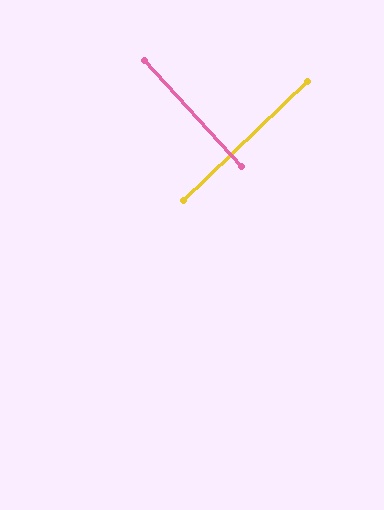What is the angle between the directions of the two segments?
Approximately 88 degrees.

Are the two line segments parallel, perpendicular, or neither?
Perpendicular — they meet at approximately 88°.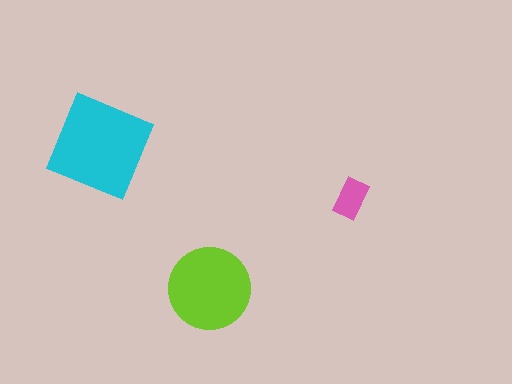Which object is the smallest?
The pink rectangle.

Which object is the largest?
The cyan square.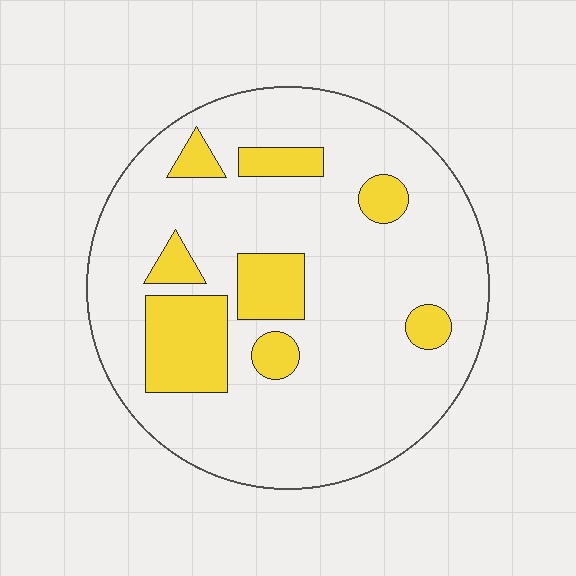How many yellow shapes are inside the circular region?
8.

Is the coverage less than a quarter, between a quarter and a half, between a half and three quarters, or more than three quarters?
Less than a quarter.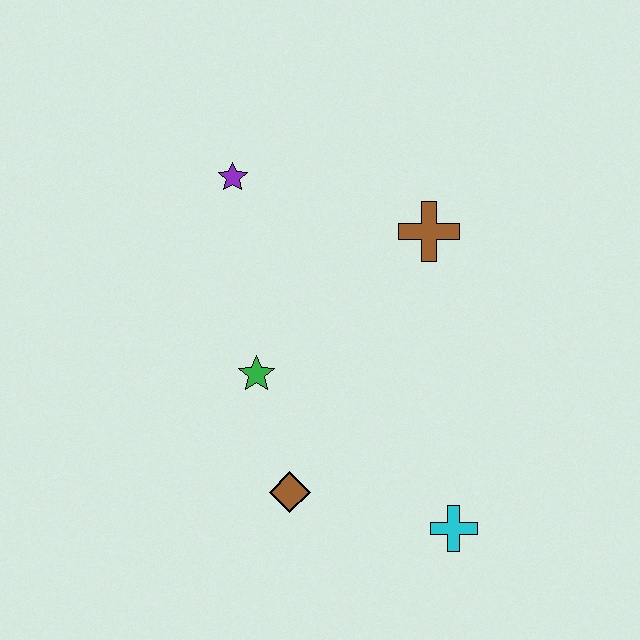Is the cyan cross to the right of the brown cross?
Yes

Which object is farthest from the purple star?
The cyan cross is farthest from the purple star.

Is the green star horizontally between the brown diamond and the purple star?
Yes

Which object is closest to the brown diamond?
The green star is closest to the brown diamond.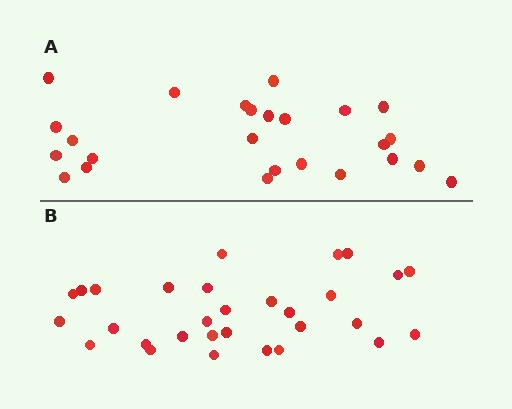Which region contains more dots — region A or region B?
Region B (the bottom region) has more dots.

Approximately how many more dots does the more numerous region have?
Region B has about 5 more dots than region A.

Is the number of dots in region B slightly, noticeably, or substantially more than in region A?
Region B has only slightly more — the two regions are fairly close. The ratio is roughly 1.2 to 1.